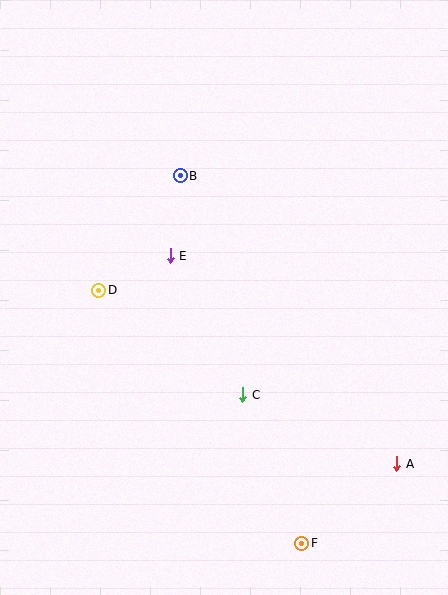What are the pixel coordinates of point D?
Point D is at (99, 290).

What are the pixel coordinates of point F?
Point F is at (302, 543).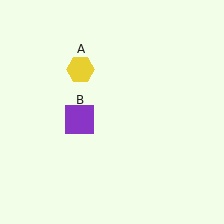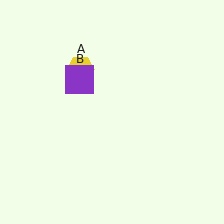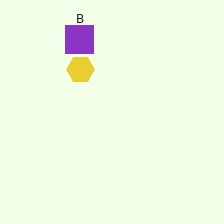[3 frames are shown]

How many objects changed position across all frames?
1 object changed position: purple square (object B).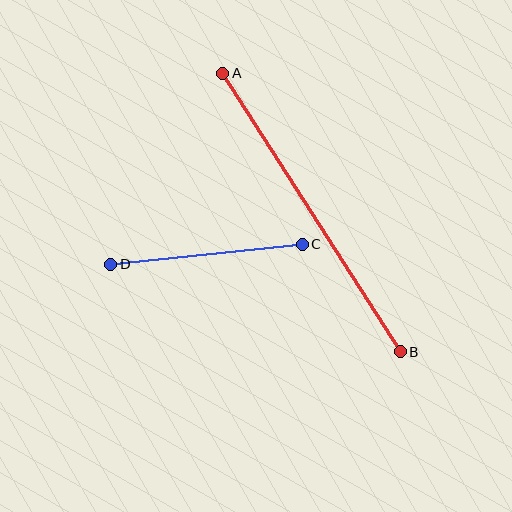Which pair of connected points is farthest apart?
Points A and B are farthest apart.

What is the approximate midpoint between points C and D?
The midpoint is at approximately (207, 254) pixels.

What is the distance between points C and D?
The distance is approximately 193 pixels.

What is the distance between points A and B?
The distance is approximately 330 pixels.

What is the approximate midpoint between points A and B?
The midpoint is at approximately (311, 212) pixels.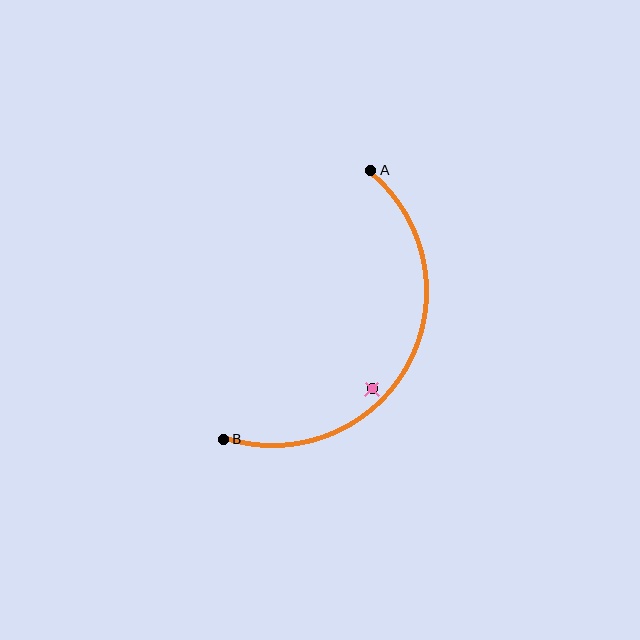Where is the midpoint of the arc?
The arc midpoint is the point on the curve farthest from the straight line joining A and B. It sits to the right of that line.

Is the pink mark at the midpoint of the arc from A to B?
No — the pink mark does not lie on the arc at all. It sits slightly inside the curve.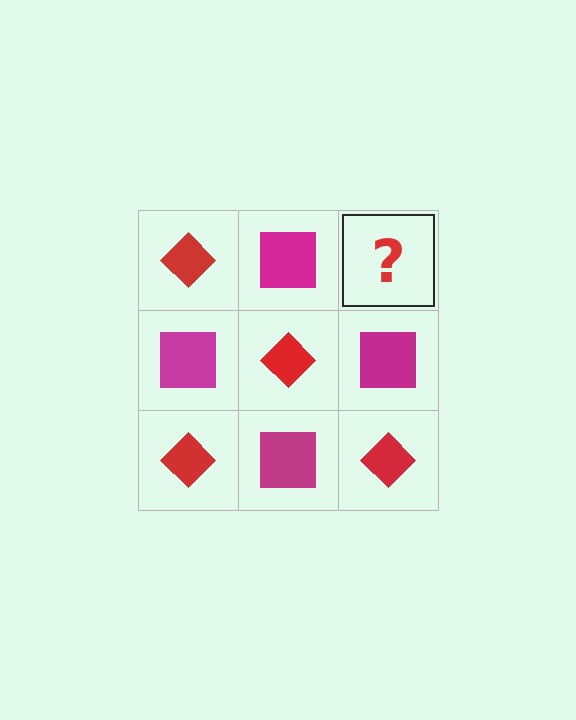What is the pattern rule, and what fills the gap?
The rule is that it alternates red diamond and magenta square in a checkerboard pattern. The gap should be filled with a red diamond.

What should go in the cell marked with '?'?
The missing cell should contain a red diamond.